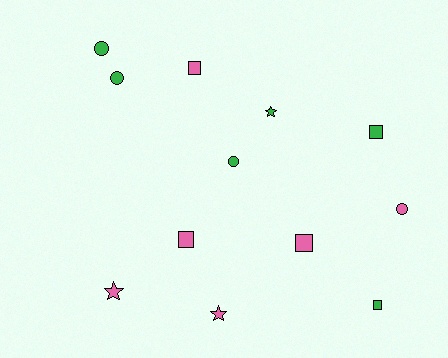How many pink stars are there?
There are 2 pink stars.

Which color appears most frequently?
Pink, with 6 objects.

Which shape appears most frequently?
Square, with 5 objects.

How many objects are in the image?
There are 12 objects.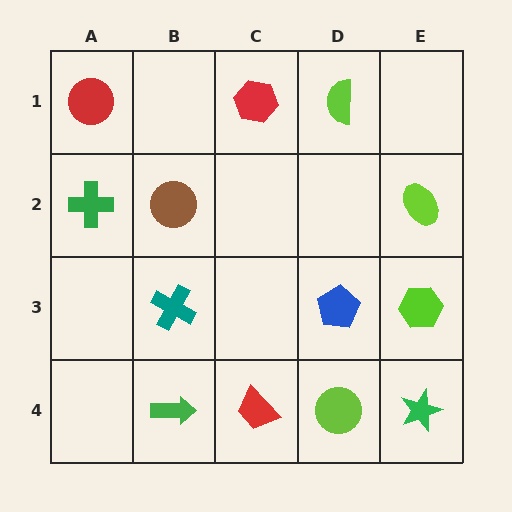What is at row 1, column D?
A lime semicircle.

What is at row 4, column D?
A lime circle.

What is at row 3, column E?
A lime hexagon.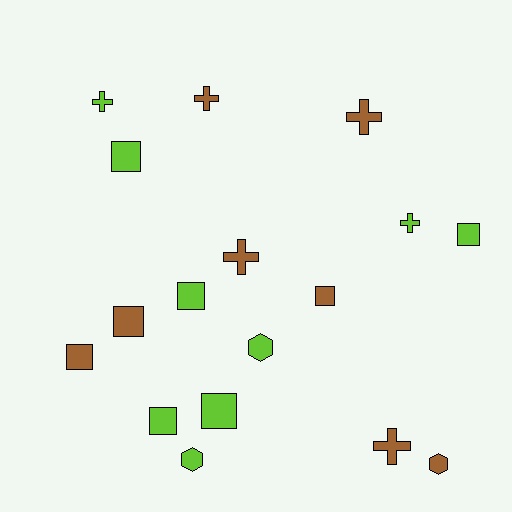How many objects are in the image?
There are 17 objects.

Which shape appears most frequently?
Square, with 8 objects.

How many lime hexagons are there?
There are 2 lime hexagons.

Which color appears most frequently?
Lime, with 9 objects.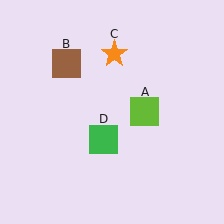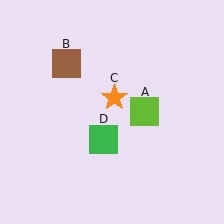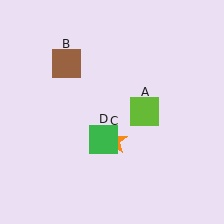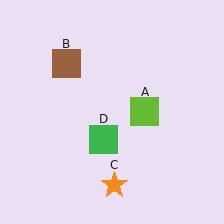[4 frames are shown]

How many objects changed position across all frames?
1 object changed position: orange star (object C).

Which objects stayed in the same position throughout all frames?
Lime square (object A) and brown square (object B) and green square (object D) remained stationary.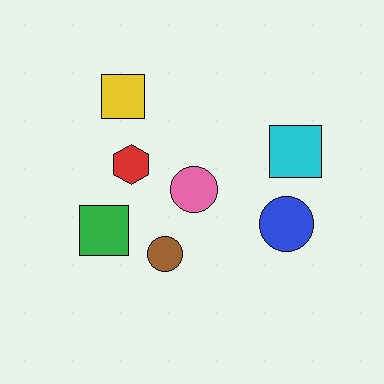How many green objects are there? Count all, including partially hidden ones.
There is 1 green object.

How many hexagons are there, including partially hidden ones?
There is 1 hexagon.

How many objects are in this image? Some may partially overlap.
There are 7 objects.